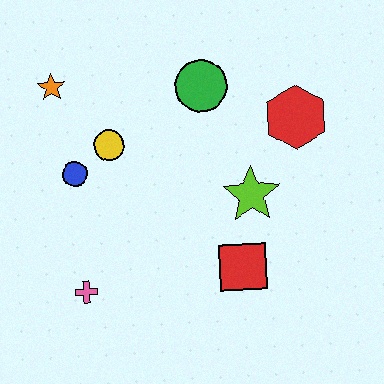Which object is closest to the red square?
The lime star is closest to the red square.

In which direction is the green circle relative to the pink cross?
The green circle is above the pink cross.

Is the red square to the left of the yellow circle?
No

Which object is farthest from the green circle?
The pink cross is farthest from the green circle.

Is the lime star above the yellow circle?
No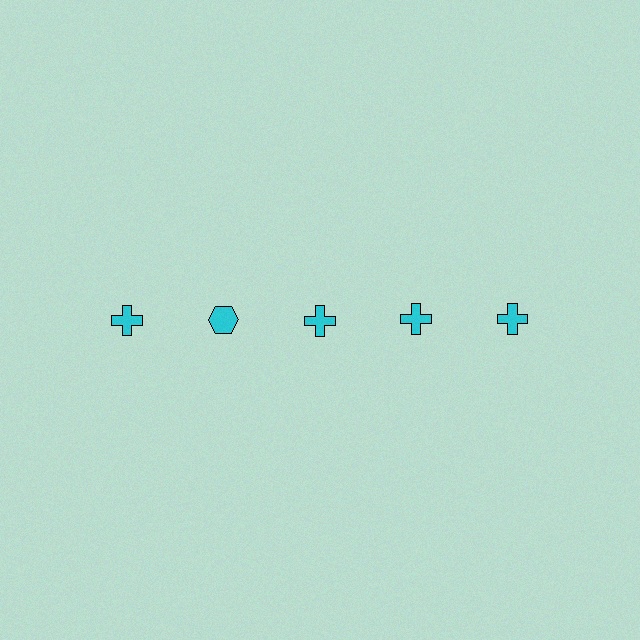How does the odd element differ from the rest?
It has a different shape: hexagon instead of cross.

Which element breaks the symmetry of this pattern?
The cyan hexagon in the top row, second from left column breaks the symmetry. All other shapes are cyan crosses.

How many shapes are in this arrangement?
There are 5 shapes arranged in a grid pattern.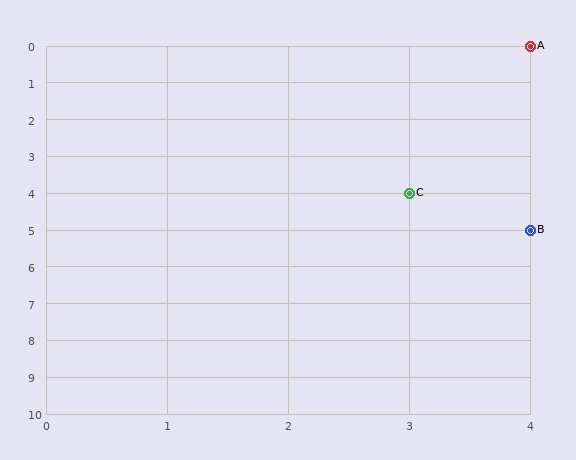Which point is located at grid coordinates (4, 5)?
Point B is at (4, 5).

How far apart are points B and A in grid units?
Points B and A are 5 rows apart.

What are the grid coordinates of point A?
Point A is at grid coordinates (4, 0).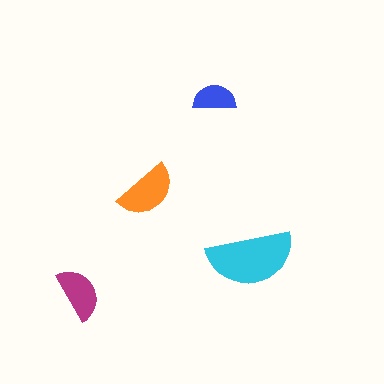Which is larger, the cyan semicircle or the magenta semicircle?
The cyan one.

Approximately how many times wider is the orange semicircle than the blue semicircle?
About 1.5 times wider.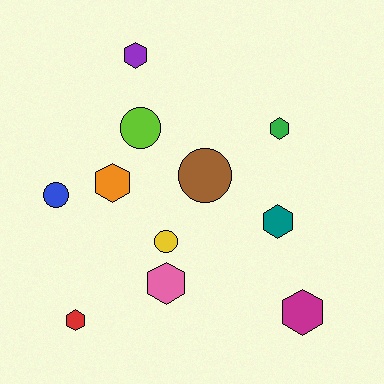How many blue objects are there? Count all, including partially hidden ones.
There is 1 blue object.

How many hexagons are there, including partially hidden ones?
There are 7 hexagons.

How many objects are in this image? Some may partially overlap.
There are 11 objects.